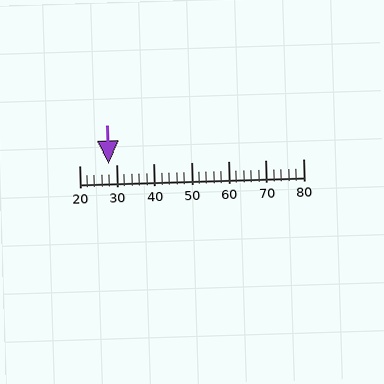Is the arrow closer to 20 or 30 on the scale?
The arrow is closer to 30.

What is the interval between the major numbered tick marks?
The major tick marks are spaced 10 units apart.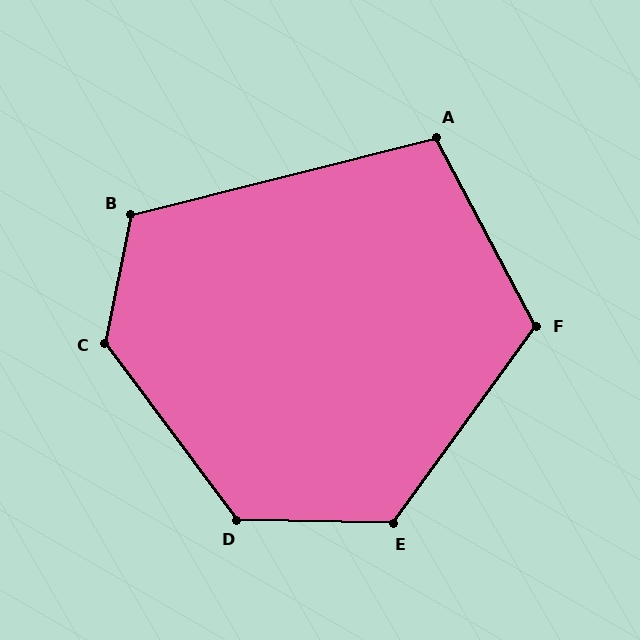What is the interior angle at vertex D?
Approximately 128 degrees (obtuse).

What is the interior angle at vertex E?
Approximately 125 degrees (obtuse).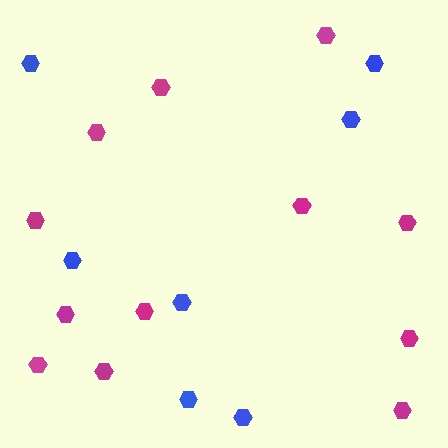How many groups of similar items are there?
There are 2 groups: one group of blue hexagons (7) and one group of magenta hexagons (12).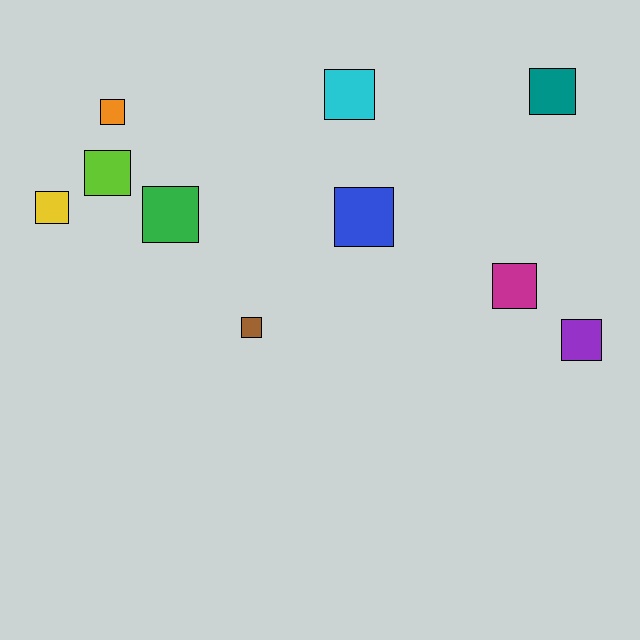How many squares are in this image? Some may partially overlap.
There are 10 squares.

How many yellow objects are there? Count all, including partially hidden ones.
There is 1 yellow object.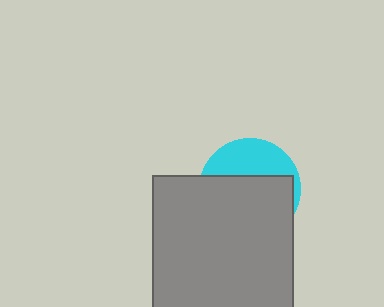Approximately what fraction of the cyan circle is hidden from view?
Roughly 64% of the cyan circle is hidden behind the gray rectangle.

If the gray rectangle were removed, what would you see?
You would see the complete cyan circle.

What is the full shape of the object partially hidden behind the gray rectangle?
The partially hidden object is a cyan circle.